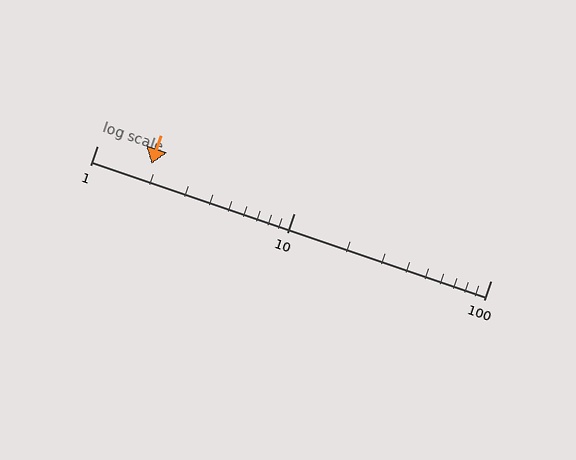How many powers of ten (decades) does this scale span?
The scale spans 2 decades, from 1 to 100.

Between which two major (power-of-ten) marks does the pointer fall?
The pointer is between 1 and 10.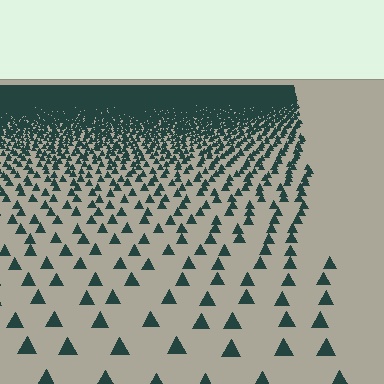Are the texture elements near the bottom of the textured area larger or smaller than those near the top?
Larger. Near the bottom, elements are closer to the viewer and appear at a bigger on-screen size.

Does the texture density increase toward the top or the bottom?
Density increases toward the top.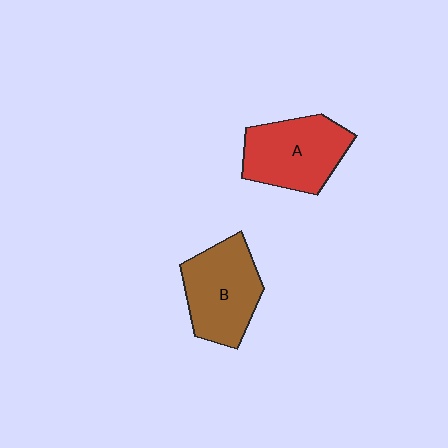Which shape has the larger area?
Shape B (brown).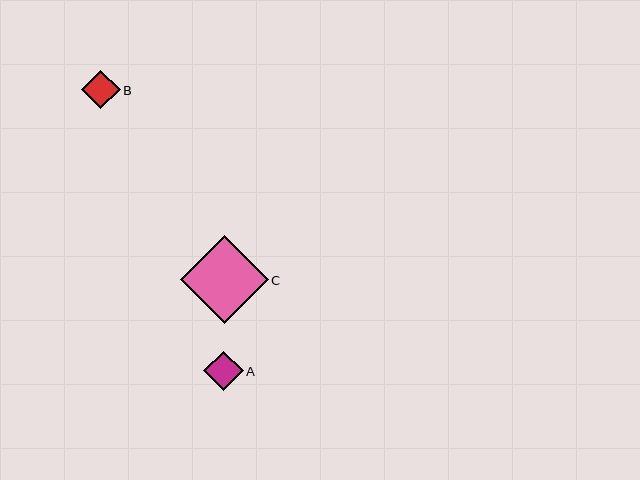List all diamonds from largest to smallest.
From largest to smallest: C, A, B.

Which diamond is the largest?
Diamond C is the largest with a size of approximately 88 pixels.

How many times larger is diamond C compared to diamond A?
Diamond C is approximately 2.2 times the size of diamond A.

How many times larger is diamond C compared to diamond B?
Diamond C is approximately 2.3 times the size of diamond B.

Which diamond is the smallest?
Diamond B is the smallest with a size of approximately 39 pixels.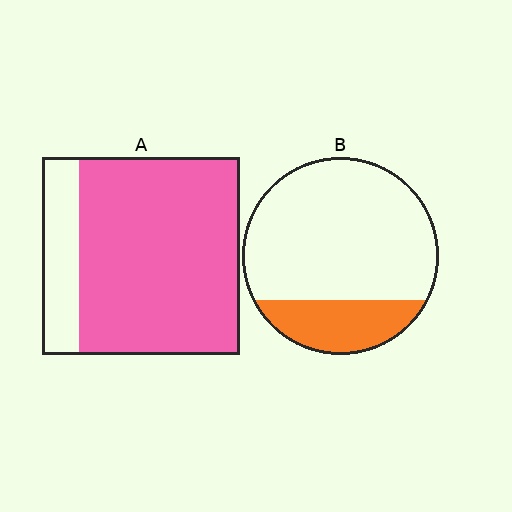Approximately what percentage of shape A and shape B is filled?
A is approximately 80% and B is approximately 25%.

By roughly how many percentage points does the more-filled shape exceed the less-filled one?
By roughly 60 percentage points (A over B).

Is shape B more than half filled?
No.